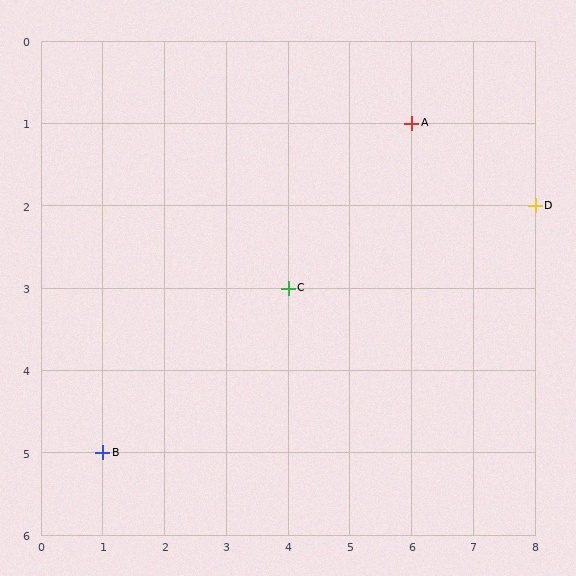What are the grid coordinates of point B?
Point B is at grid coordinates (1, 5).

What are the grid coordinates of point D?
Point D is at grid coordinates (8, 2).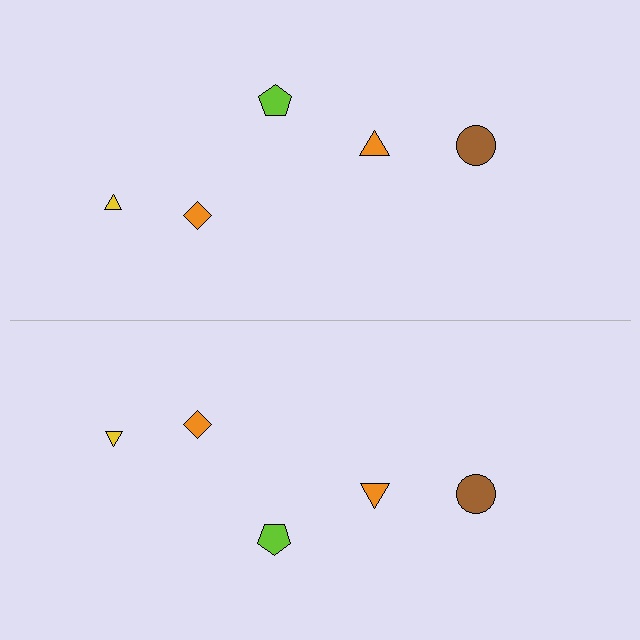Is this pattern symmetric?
Yes, this pattern has bilateral (reflection) symmetry.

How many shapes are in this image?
There are 10 shapes in this image.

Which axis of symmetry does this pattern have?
The pattern has a horizontal axis of symmetry running through the center of the image.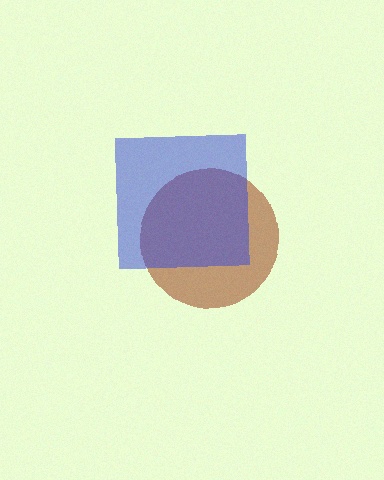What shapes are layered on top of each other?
The layered shapes are: a brown circle, a blue square.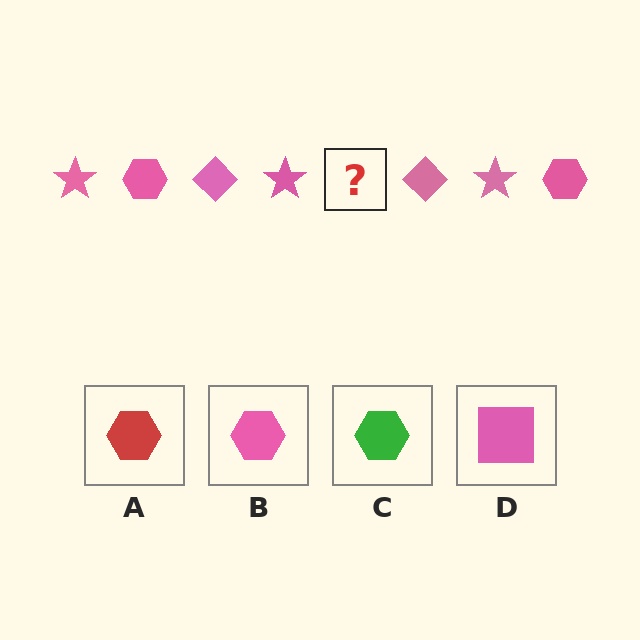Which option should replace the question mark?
Option B.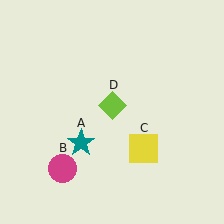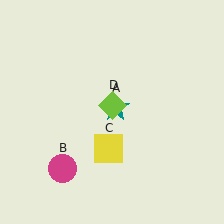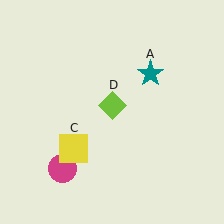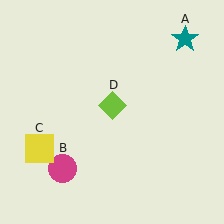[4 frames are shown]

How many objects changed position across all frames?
2 objects changed position: teal star (object A), yellow square (object C).